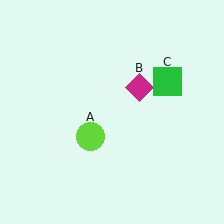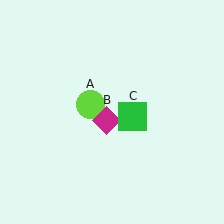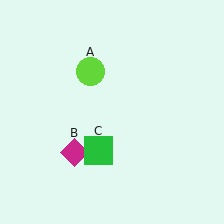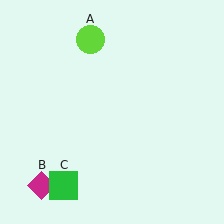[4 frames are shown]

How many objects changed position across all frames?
3 objects changed position: lime circle (object A), magenta diamond (object B), green square (object C).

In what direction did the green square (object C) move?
The green square (object C) moved down and to the left.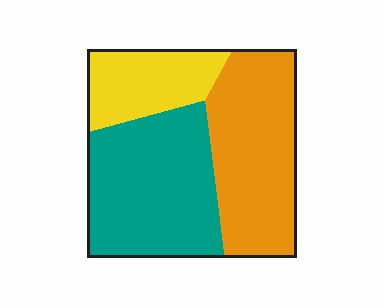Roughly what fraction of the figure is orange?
Orange covers 39% of the figure.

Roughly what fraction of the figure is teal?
Teal takes up about two fifths (2/5) of the figure.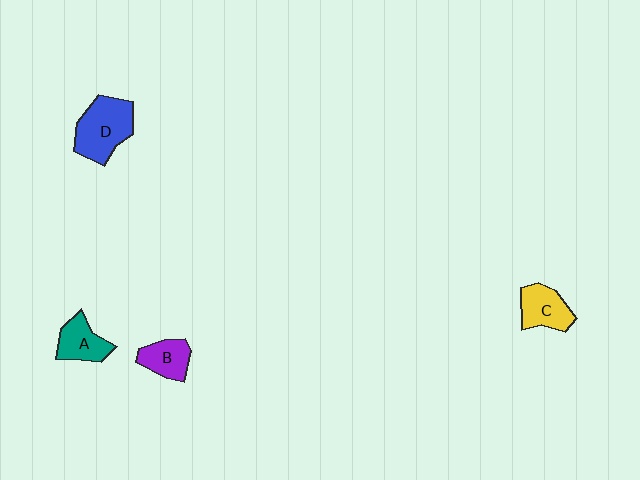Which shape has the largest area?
Shape D (blue).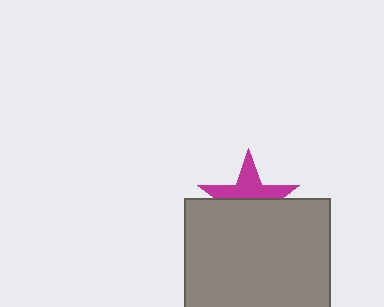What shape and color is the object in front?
The object in front is a gray rectangle.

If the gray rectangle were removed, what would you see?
You would see the complete magenta star.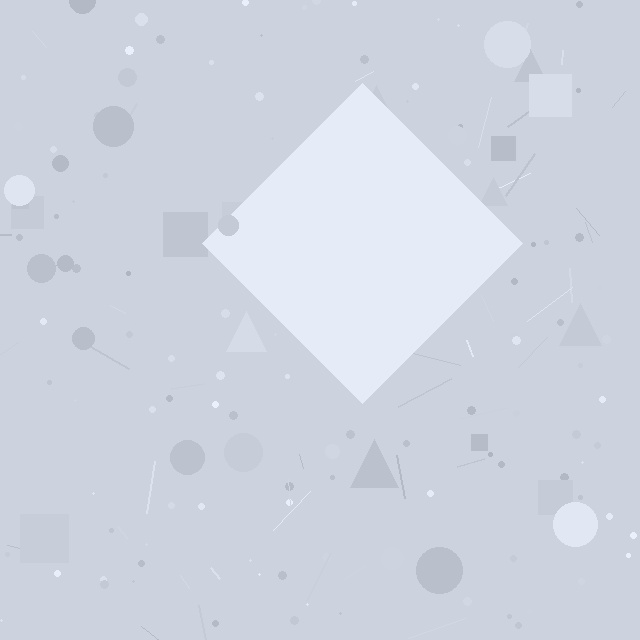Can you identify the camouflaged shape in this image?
The camouflaged shape is a diamond.